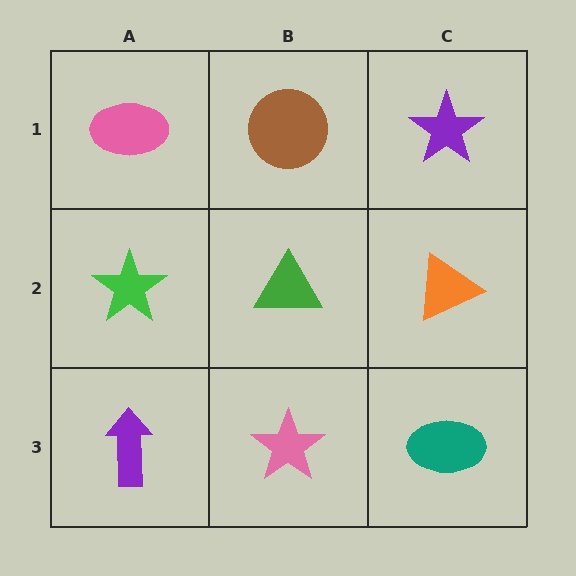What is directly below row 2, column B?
A pink star.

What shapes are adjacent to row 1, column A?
A green star (row 2, column A), a brown circle (row 1, column B).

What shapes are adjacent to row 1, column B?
A green triangle (row 2, column B), a pink ellipse (row 1, column A), a purple star (row 1, column C).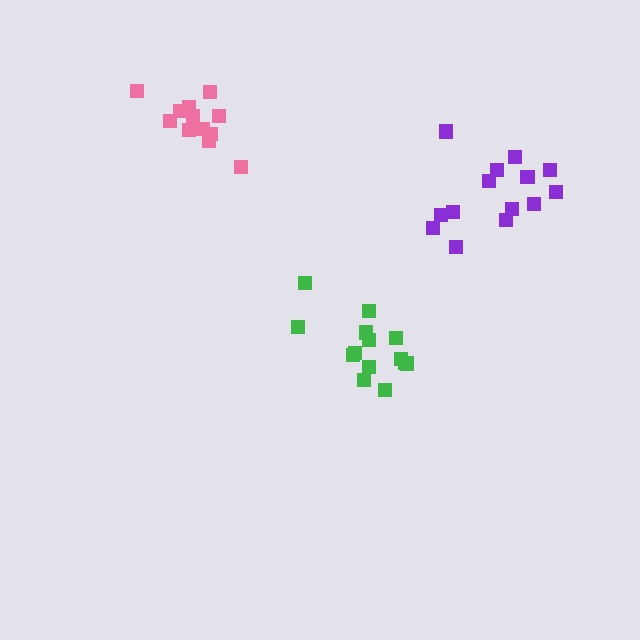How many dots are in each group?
Group 1: 14 dots, Group 2: 12 dots, Group 3: 14 dots (40 total).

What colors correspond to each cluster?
The clusters are colored: green, pink, purple.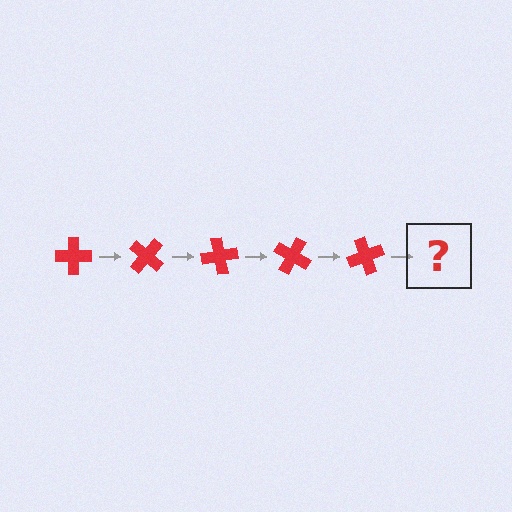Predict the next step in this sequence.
The next step is a red cross rotated 200 degrees.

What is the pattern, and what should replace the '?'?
The pattern is that the cross rotates 40 degrees each step. The '?' should be a red cross rotated 200 degrees.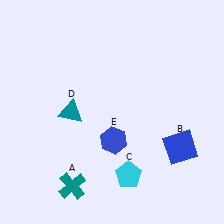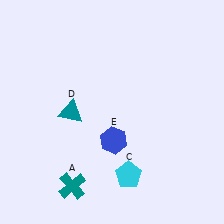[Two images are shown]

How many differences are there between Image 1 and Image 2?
There is 1 difference between the two images.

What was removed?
The blue square (B) was removed in Image 2.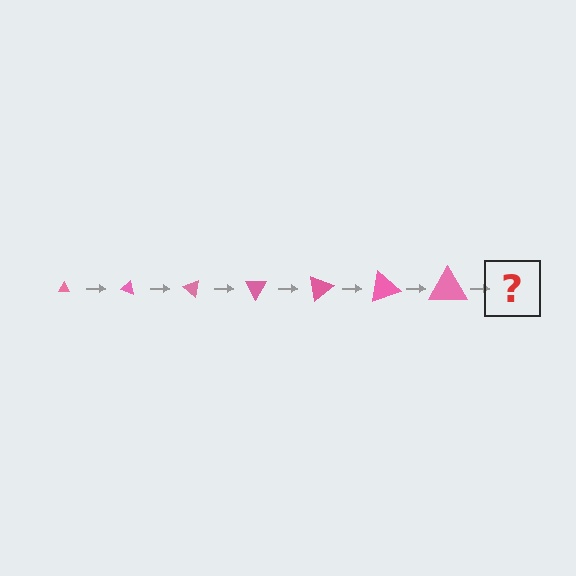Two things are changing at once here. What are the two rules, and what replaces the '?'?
The two rules are that the triangle grows larger each step and it rotates 20 degrees each step. The '?' should be a triangle, larger than the previous one and rotated 140 degrees from the start.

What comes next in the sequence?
The next element should be a triangle, larger than the previous one and rotated 140 degrees from the start.